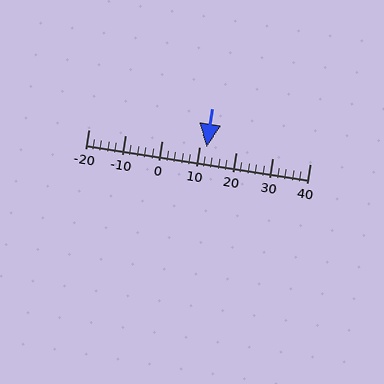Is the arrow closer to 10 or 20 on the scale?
The arrow is closer to 10.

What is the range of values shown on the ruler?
The ruler shows values from -20 to 40.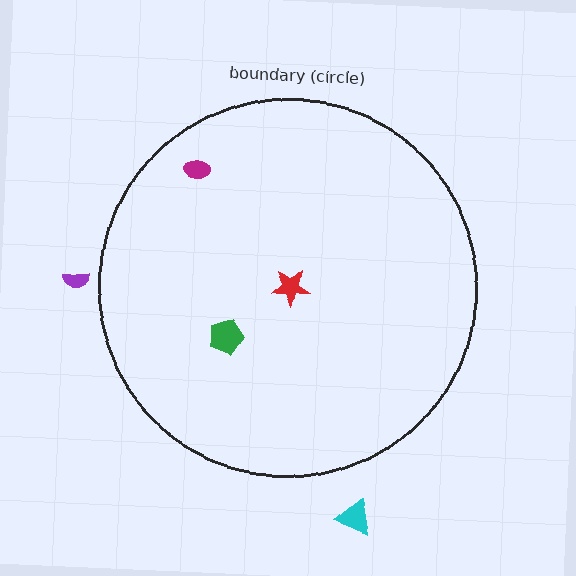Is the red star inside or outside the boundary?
Inside.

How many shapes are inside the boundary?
3 inside, 2 outside.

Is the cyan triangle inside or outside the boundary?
Outside.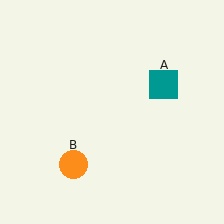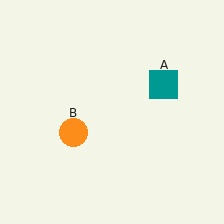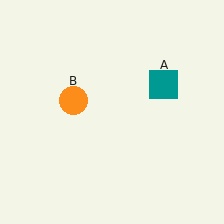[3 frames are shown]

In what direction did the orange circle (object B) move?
The orange circle (object B) moved up.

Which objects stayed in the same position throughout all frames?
Teal square (object A) remained stationary.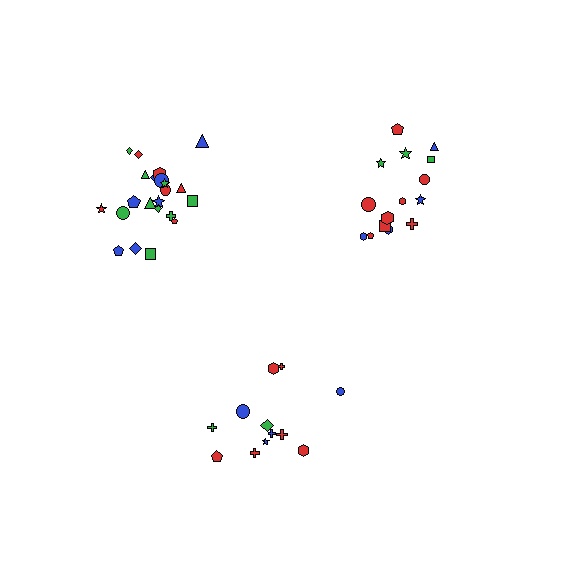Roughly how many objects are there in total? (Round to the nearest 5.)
Roughly 50 objects in total.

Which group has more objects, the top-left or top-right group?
The top-left group.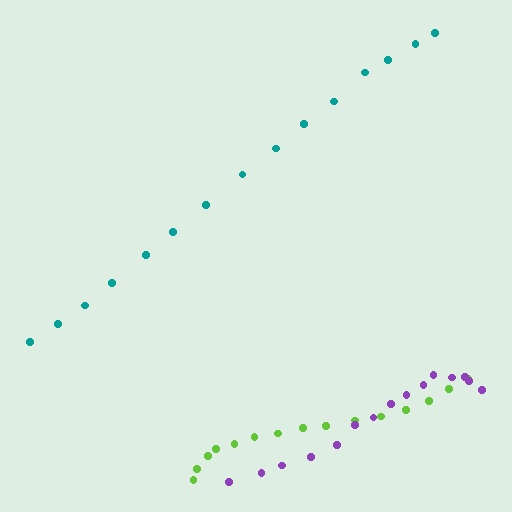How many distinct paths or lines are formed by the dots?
There are 3 distinct paths.